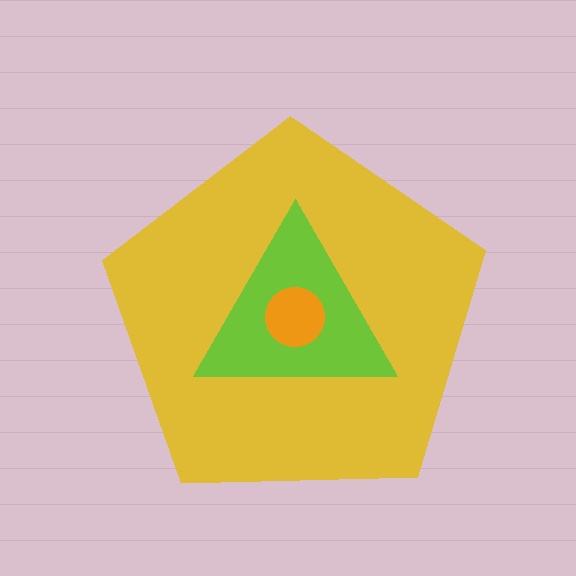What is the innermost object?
The orange circle.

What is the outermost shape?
The yellow pentagon.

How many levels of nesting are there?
3.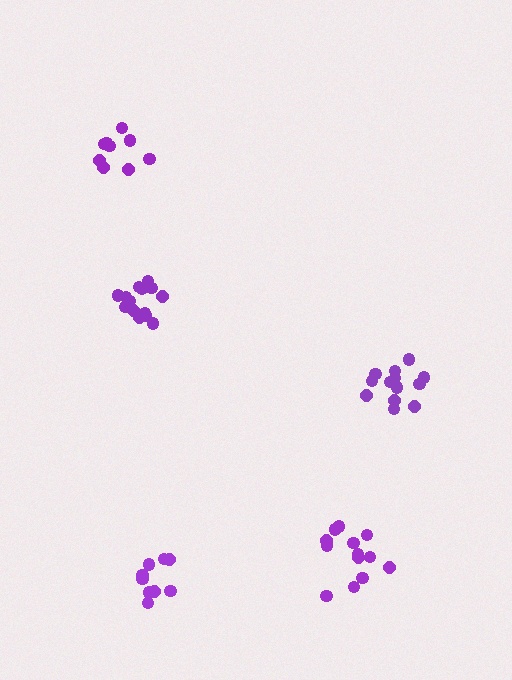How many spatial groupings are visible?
There are 5 spatial groupings.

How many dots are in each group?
Group 1: 13 dots, Group 2: 13 dots, Group 3: 14 dots, Group 4: 9 dots, Group 5: 9 dots (58 total).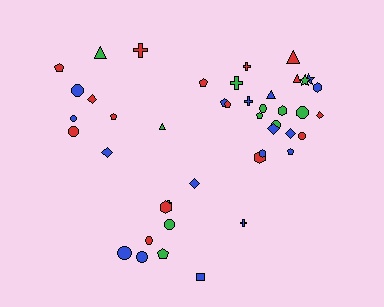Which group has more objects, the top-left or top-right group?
The top-right group.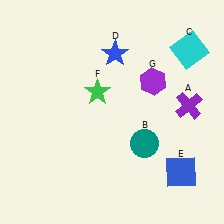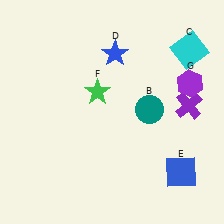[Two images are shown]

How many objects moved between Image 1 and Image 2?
2 objects moved between the two images.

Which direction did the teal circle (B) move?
The teal circle (B) moved up.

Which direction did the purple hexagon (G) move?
The purple hexagon (G) moved right.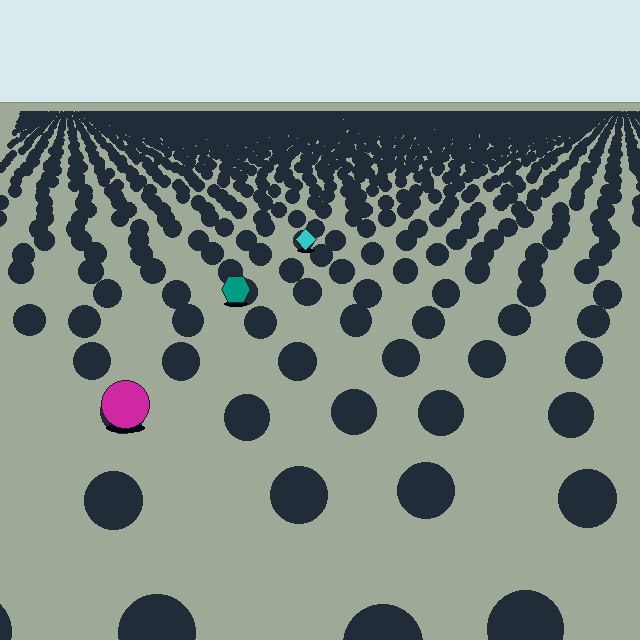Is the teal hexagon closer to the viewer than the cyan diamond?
Yes. The teal hexagon is closer — you can tell from the texture gradient: the ground texture is coarser near it.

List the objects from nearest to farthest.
From nearest to farthest: the magenta circle, the teal hexagon, the cyan diamond.